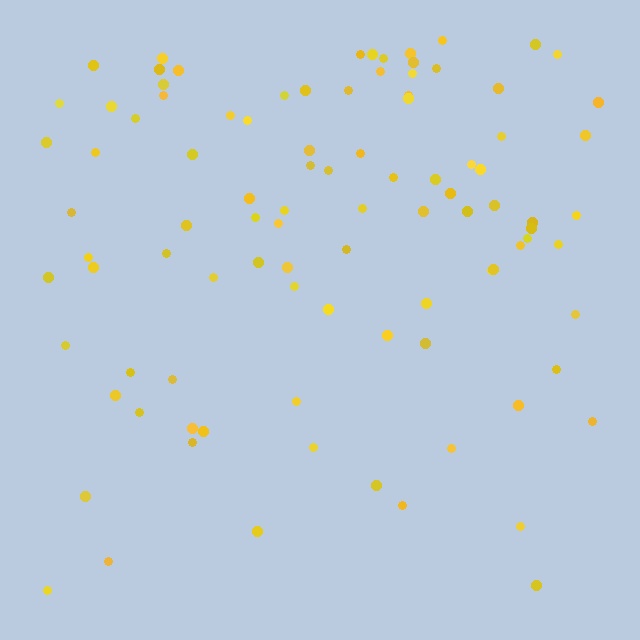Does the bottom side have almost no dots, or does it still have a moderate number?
Still a moderate number, just noticeably fewer than the top.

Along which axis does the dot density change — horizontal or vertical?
Vertical.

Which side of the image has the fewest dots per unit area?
The bottom.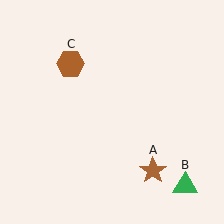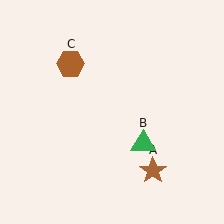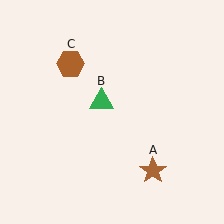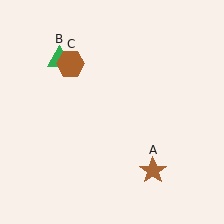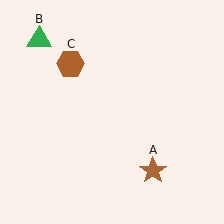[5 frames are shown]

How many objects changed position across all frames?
1 object changed position: green triangle (object B).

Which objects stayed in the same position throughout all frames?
Brown star (object A) and brown hexagon (object C) remained stationary.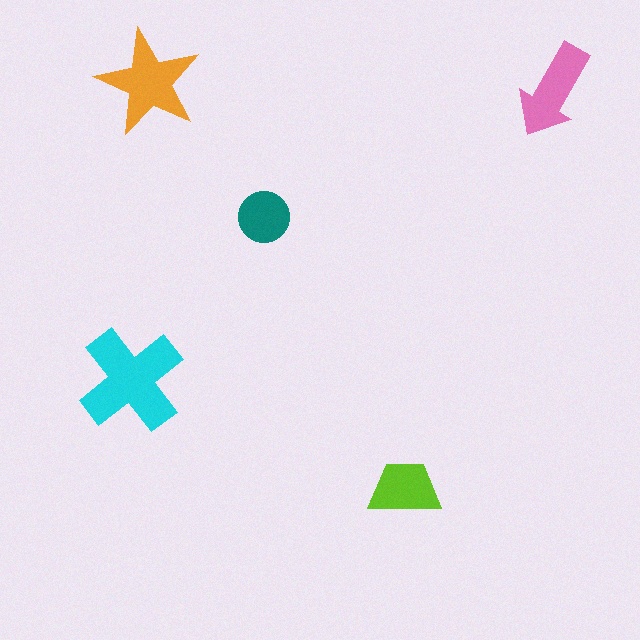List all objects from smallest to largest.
The teal circle, the lime trapezoid, the pink arrow, the orange star, the cyan cross.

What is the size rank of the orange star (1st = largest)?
2nd.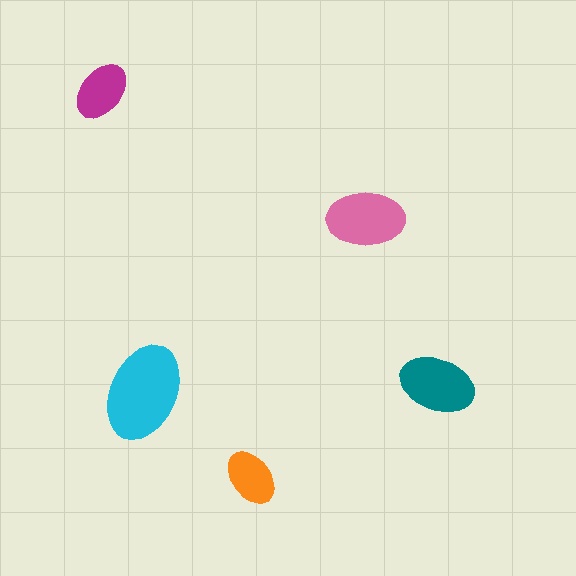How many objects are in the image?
There are 5 objects in the image.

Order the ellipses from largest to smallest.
the cyan one, the pink one, the teal one, the magenta one, the orange one.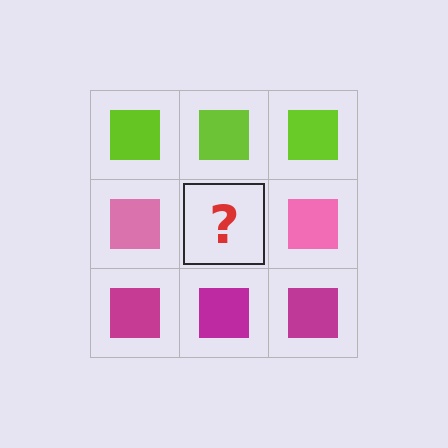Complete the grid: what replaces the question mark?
The question mark should be replaced with a pink square.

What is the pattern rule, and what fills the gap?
The rule is that each row has a consistent color. The gap should be filled with a pink square.